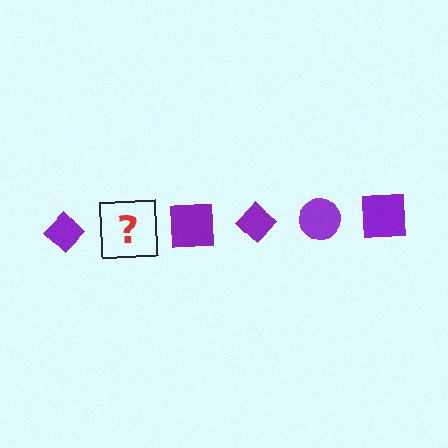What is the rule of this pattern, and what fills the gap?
The rule is that the pattern cycles through diamond, circle, square shapes in purple. The gap should be filled with a purple circle.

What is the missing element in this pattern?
The missing element is a purple circle.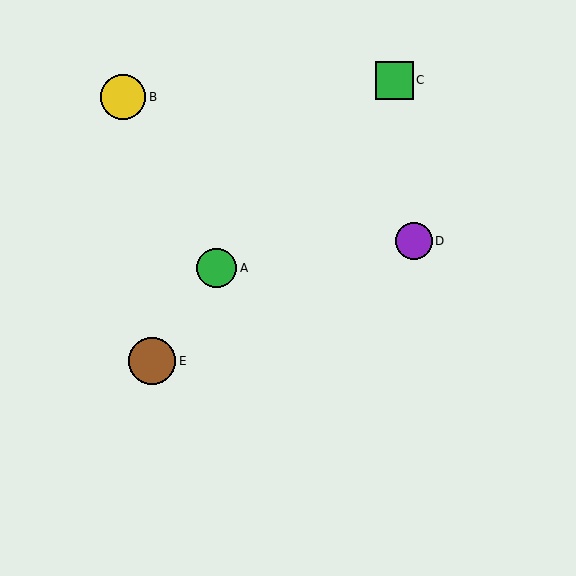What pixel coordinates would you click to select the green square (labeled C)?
Click at (394, 80) to select the green square C.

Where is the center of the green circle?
The center of the green circle is at (217, 268).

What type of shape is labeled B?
Shape B is a yellow circle.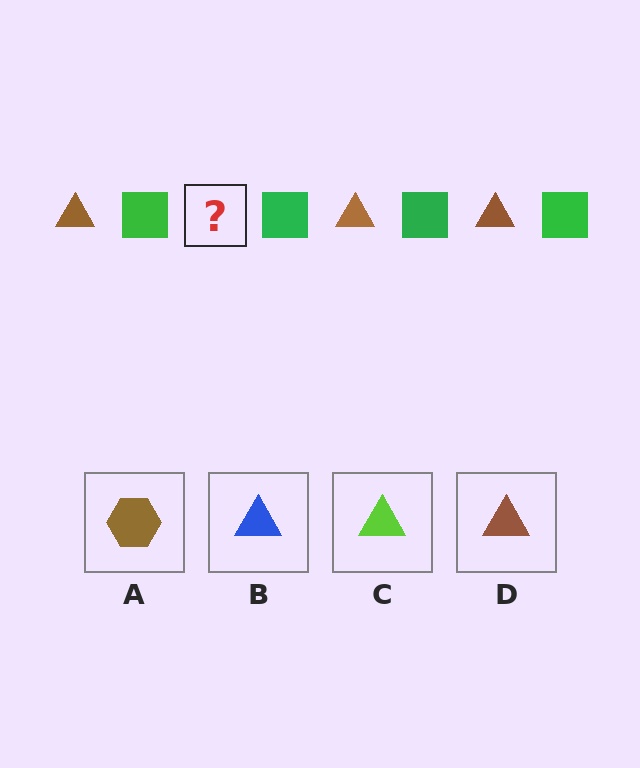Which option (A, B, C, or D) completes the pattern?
D.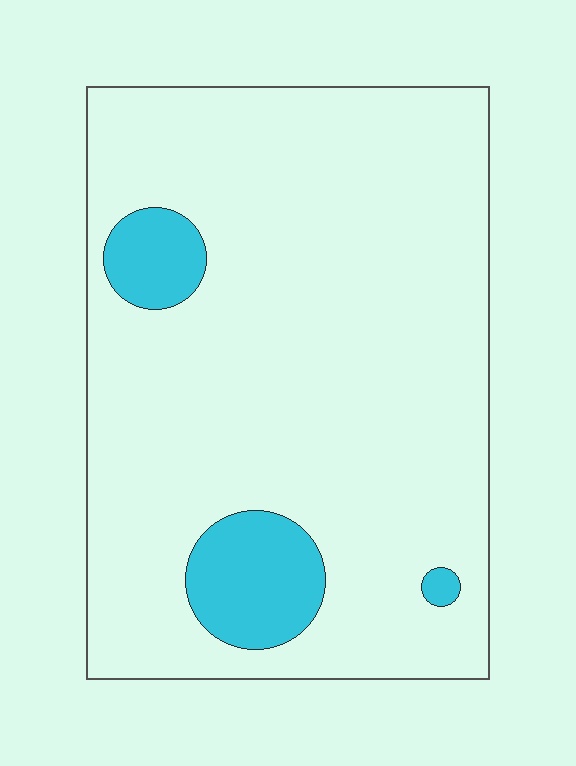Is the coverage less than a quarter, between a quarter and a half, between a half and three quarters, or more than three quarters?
Less than a quarter.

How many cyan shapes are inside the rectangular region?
3.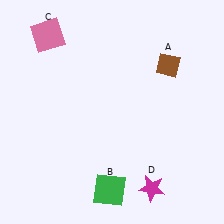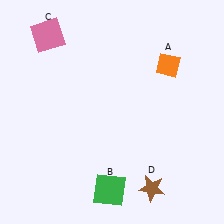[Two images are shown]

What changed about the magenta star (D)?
In Image 1, D is magenta. In Image 2, it changed to brown.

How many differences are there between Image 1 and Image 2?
There are 2 differences between the two images.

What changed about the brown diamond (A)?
In Image 1, A is brown. In Image 2, it changed to orange.